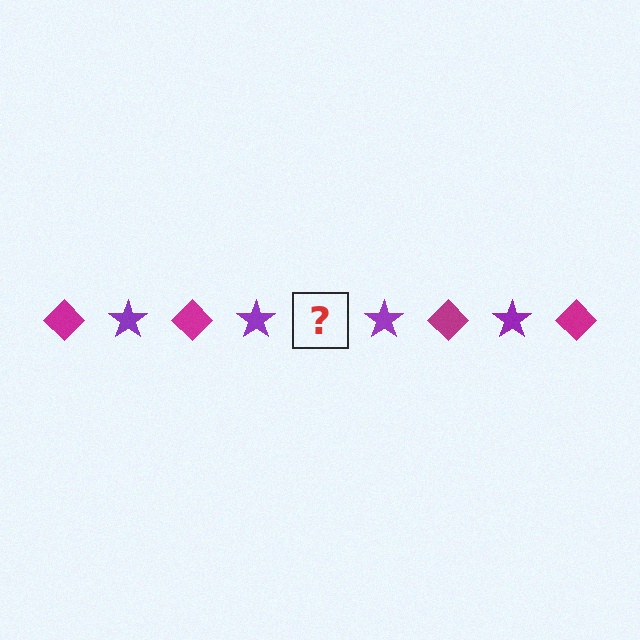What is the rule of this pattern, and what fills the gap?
The rule is that the pattern alternates between magenta diamond and purple star. The gap should be filled with a magenta diamond.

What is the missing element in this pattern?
The missing element is a magenta diamond.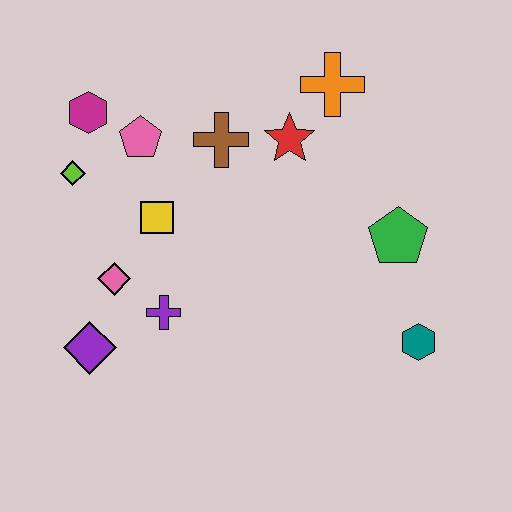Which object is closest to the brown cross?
The red star is closest to the brown cross.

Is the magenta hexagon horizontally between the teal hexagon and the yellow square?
No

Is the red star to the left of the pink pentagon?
No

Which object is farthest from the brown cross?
The teal hexagon is farthest from the brown cross.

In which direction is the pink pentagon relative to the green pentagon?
The pink pentagon is to the left of the green pentagon.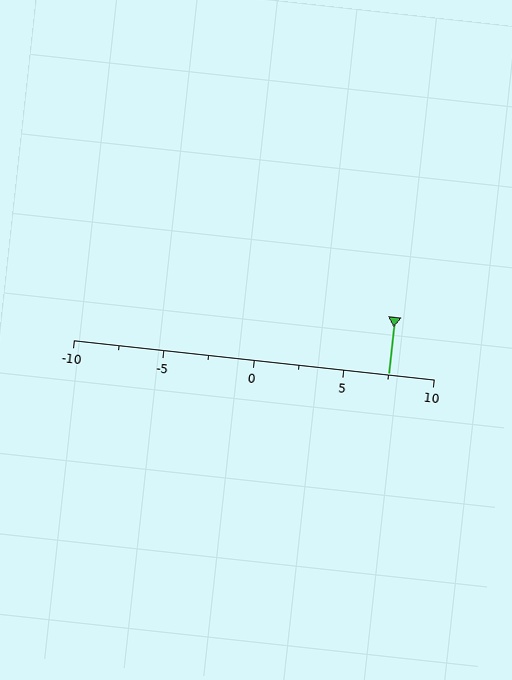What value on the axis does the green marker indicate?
The marker indicates approximately 7.5.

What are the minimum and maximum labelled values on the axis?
The axis runs from -10 to 10.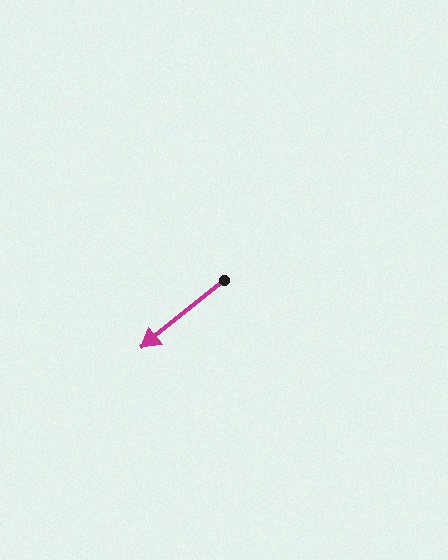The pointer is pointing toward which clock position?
Roughly 8 o'clock.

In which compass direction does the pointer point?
Southwest.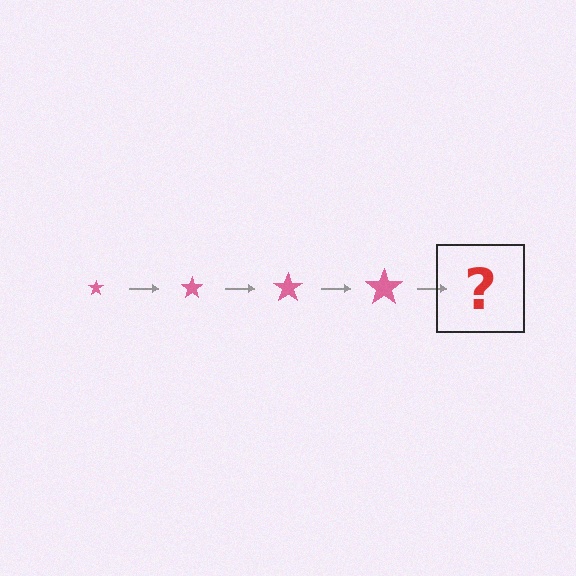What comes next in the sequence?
The next element should be a pink star, larger than the previous one.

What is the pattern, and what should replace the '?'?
The pattern is that the star gets progressively larger each step. The '?' should be a pink star, larger than the previous one.